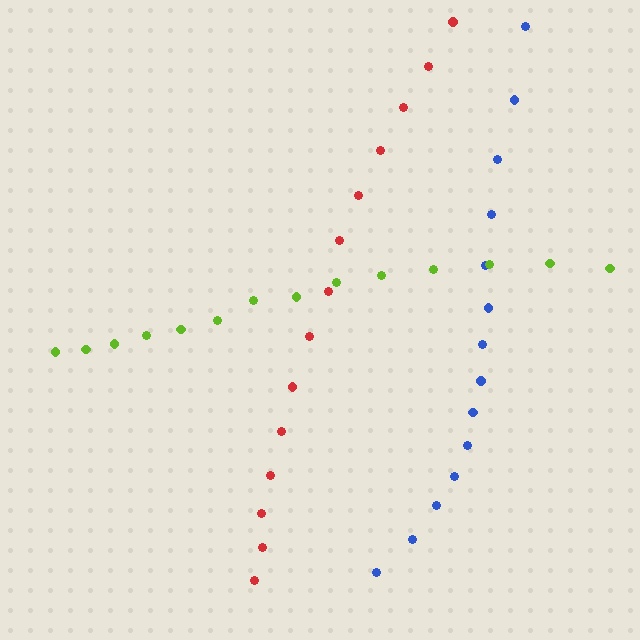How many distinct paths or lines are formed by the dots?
There are 3 distinct paths.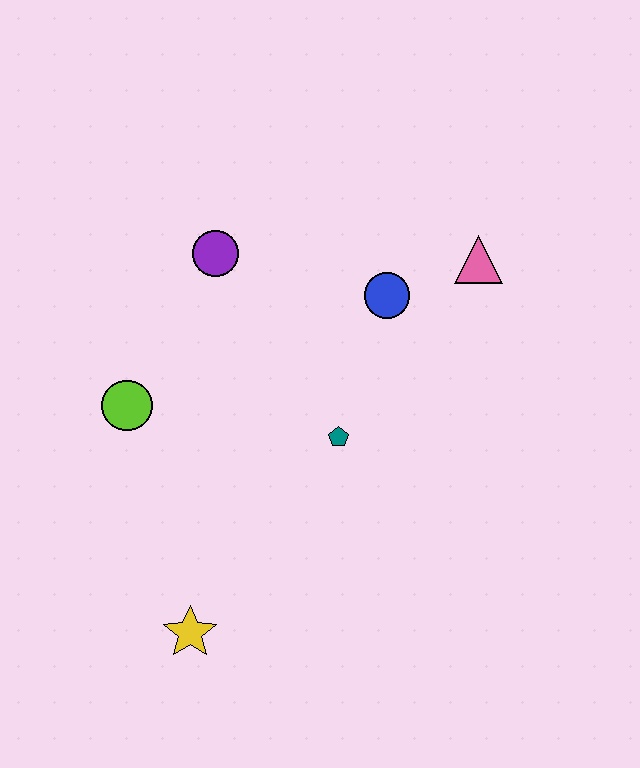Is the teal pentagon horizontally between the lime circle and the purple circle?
No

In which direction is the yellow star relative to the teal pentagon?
The yellow star is below the teal pentagon.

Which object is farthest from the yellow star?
The pink triangle is farthest from the yellow star.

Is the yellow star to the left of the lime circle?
No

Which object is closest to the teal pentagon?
The blue circle is closest to the teal pentagon.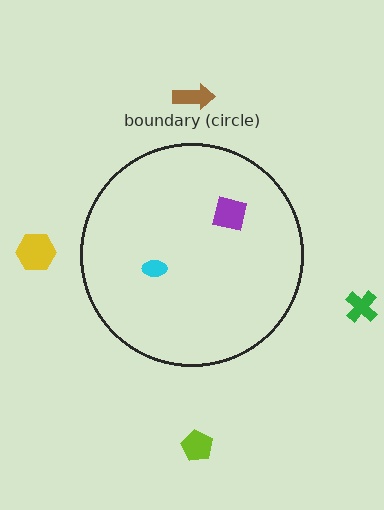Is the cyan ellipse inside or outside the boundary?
Inside.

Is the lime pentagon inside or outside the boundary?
Outside.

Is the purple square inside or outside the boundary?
Inside.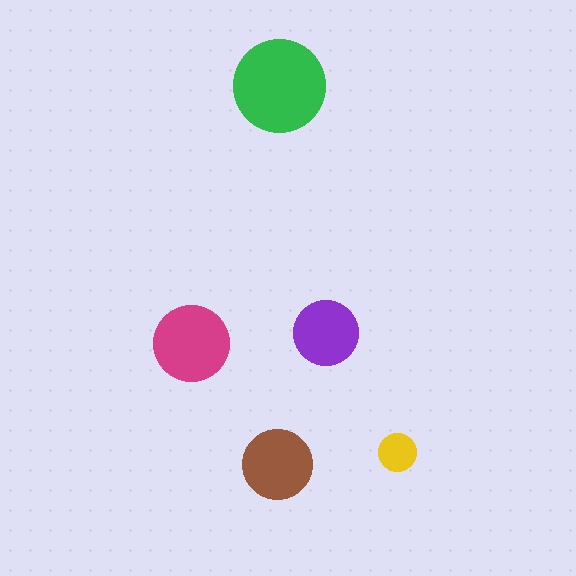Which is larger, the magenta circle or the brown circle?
The magenta one.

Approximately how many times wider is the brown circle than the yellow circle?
About 2 times wider.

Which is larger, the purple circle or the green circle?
The green one.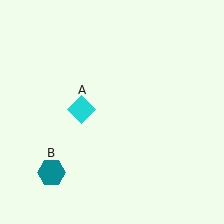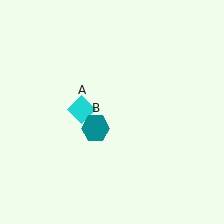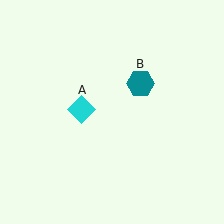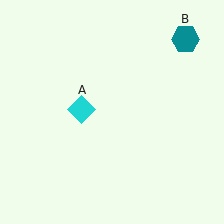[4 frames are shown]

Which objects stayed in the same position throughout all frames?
Cyan diamond (object A) remained stationary.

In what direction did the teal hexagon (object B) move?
The teal hexagon (object B) moved up and to the right.